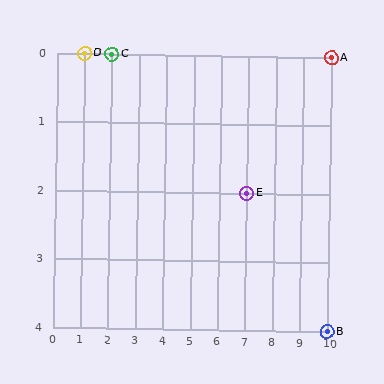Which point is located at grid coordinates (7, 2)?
Point E is at (7, 2).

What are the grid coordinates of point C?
Point C is at grid coordinates (2, 0).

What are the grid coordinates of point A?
Point A is at grid coordinates (10, 0).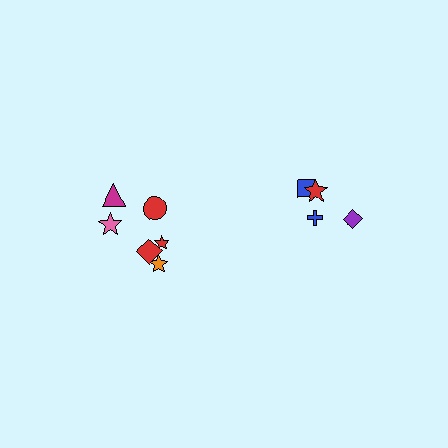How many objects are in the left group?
There are 6 objects.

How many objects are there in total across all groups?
There are 10 objects.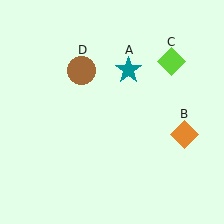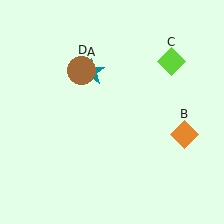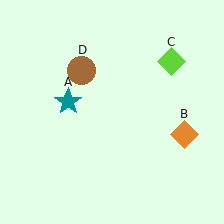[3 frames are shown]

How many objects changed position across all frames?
1 object changed position: teal star (object A).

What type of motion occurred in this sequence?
The teal star (object A) rotated counterclockwise around the center of the scene.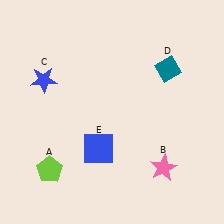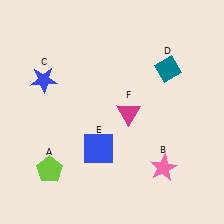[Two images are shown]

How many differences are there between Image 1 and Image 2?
There is 1 difference between the two images.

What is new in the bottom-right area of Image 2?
A magenta triangle (F) was added in the bottom-right area of Image 2.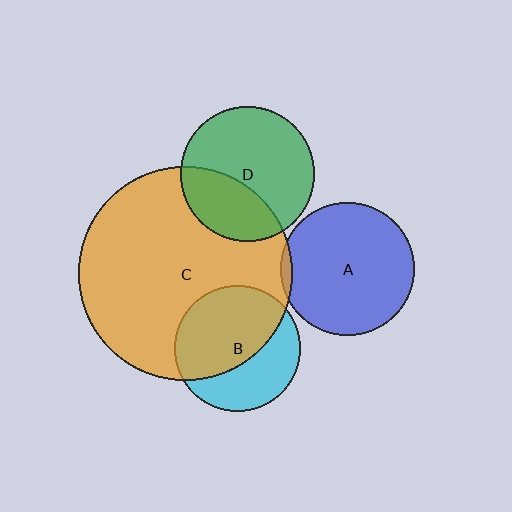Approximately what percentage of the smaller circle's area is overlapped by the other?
Approximately 35%.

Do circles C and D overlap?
Yes.